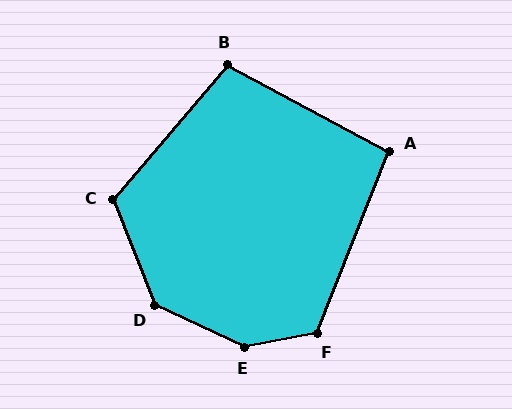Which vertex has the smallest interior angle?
A, at approximately 97 degrees.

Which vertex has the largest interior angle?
E, at approximately 145 degrees.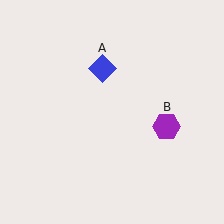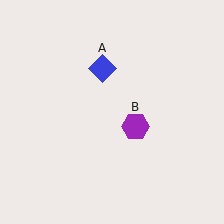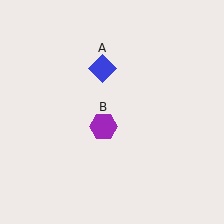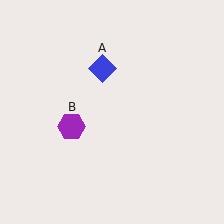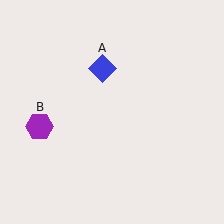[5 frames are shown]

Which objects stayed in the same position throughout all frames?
Blue diamond (object A) remained stationary.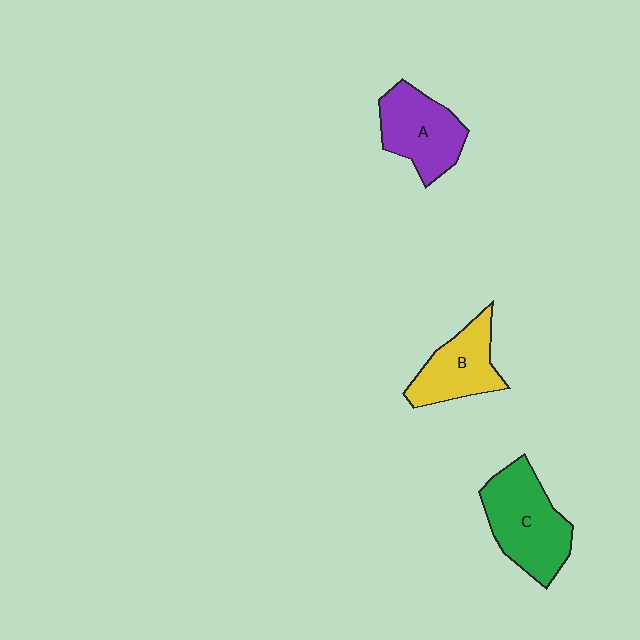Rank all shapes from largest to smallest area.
From largest to smallest: C (green), A (purple), B (yellow).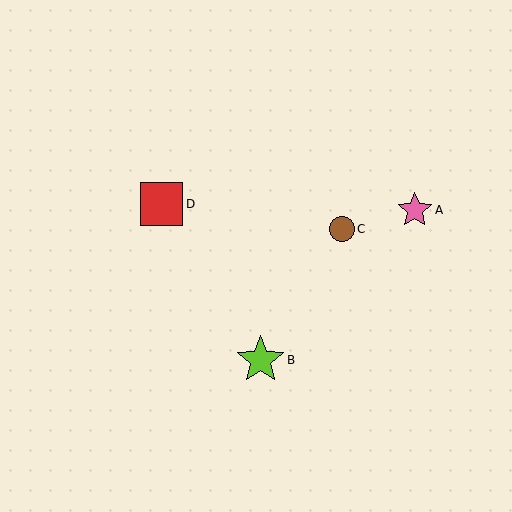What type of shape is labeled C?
Shape C is a brown circle.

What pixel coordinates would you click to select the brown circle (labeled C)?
Click at (342, 229) to select the brown circle C.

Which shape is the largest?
The lime star (labeled B) is the largest.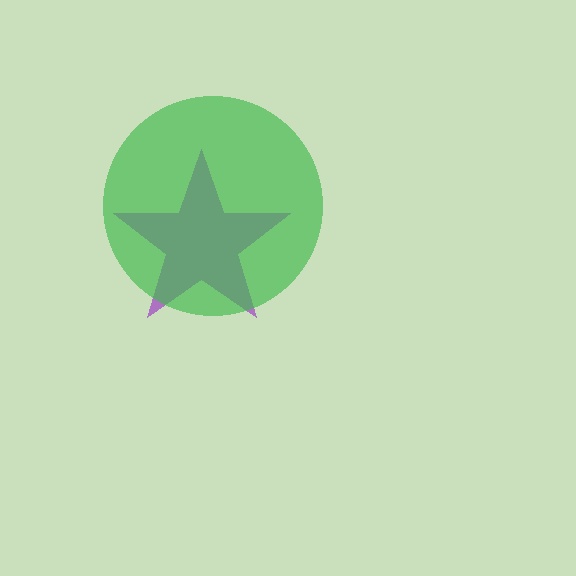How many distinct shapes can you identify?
There are 2 distinct shapes: a purple star, a green circle.